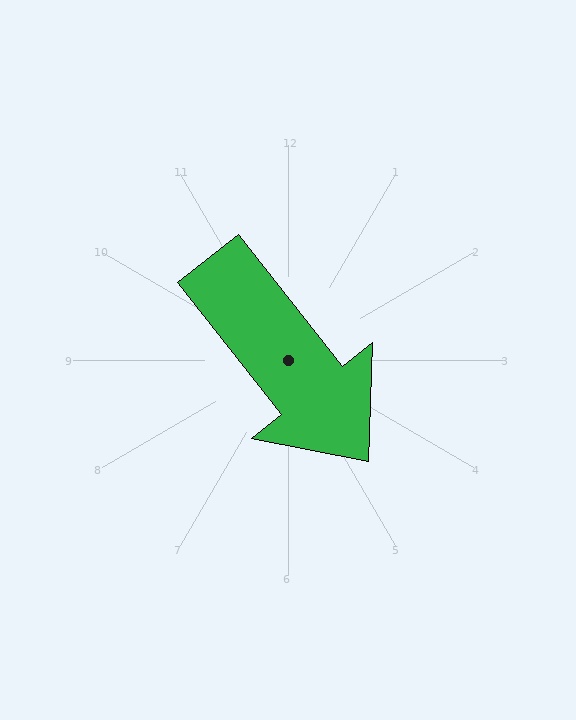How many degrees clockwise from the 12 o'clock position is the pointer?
Approximately 142 degrees.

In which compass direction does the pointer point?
Southeast.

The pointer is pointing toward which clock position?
Roughly 5 o'clock.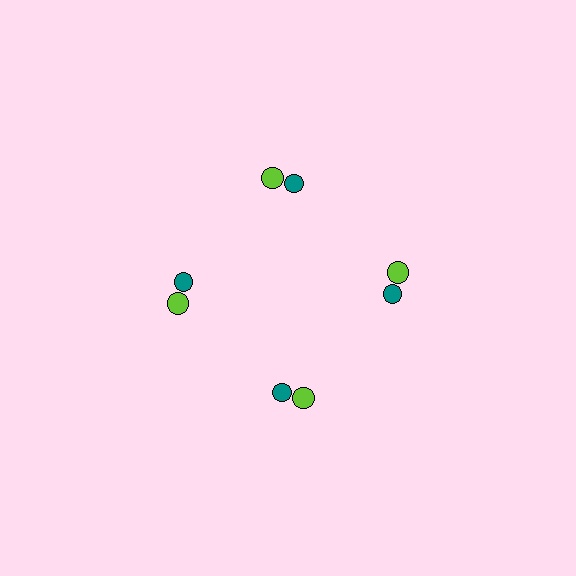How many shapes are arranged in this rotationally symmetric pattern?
There are 8 shapes, arranged in 4 groups of 2.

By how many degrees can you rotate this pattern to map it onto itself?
The pattern maps onto itself every 90 degrees of rotation.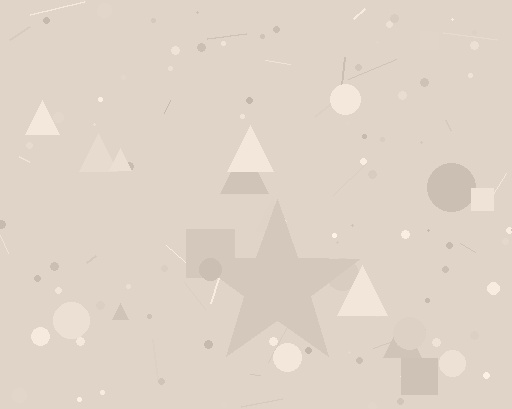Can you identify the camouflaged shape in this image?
The camouflaged shape is a star.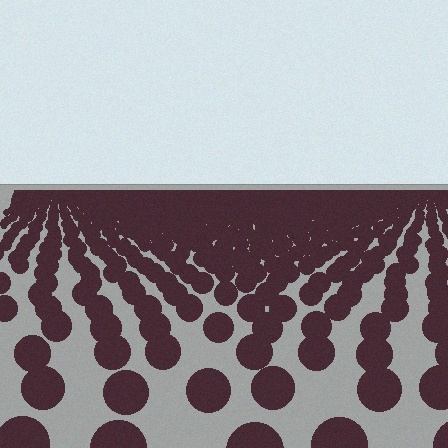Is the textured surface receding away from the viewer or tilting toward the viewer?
The surface is receding away from the viewer. Texture elements get smaller and denser toward the top.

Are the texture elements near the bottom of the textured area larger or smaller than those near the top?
Larger. Near the bottom, elements are closer to the viewer and appear at a bigger on-screen size.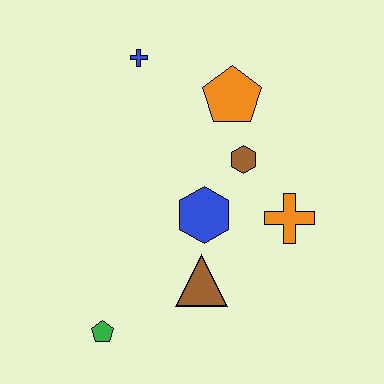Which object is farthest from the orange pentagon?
The green pentagon is farthest from the orange pentagon.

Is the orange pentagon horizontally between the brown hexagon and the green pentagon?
Yes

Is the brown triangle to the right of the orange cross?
No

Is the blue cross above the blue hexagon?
Yes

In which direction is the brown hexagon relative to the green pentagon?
The brown hexagon is above the green pentagon.